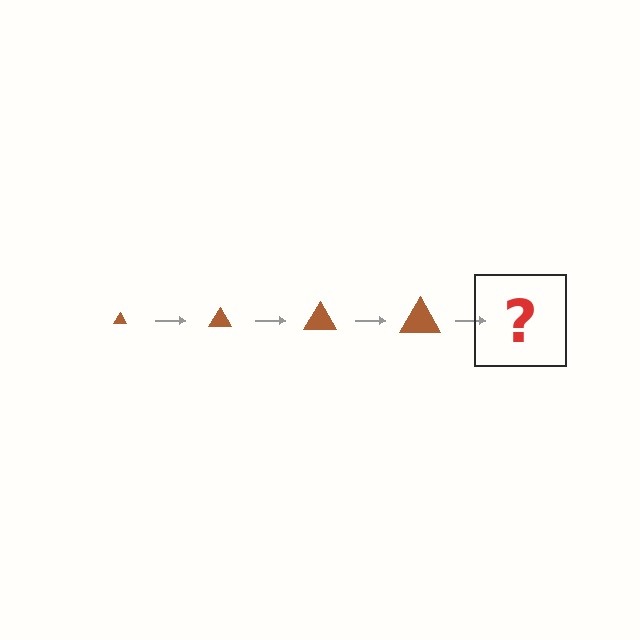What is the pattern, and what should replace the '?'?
The pattern is that the triangle gets progressively larger each step. The '?' should be a brown triangle, larger than the previous one.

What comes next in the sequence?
The next element should be a brown triangle, larger than the previous one.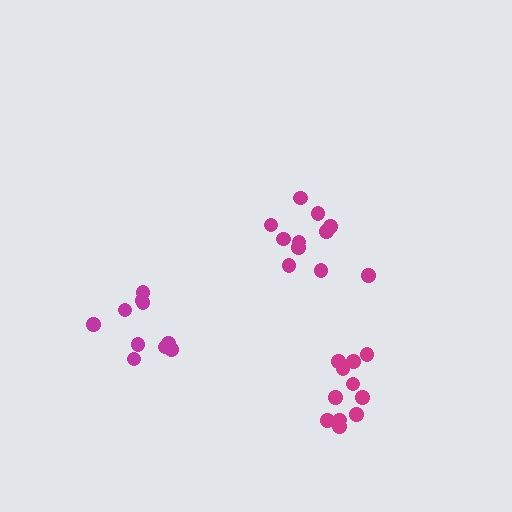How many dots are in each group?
Group 1: 10 dots, Group 2: 11 dots, Group 3: 11 dots (32 total).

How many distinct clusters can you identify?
There are 3 distinct clusters.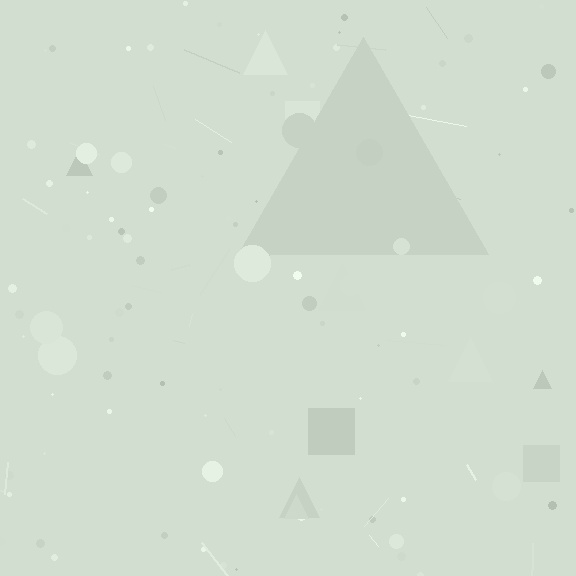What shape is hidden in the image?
A triangle is hidden in the image.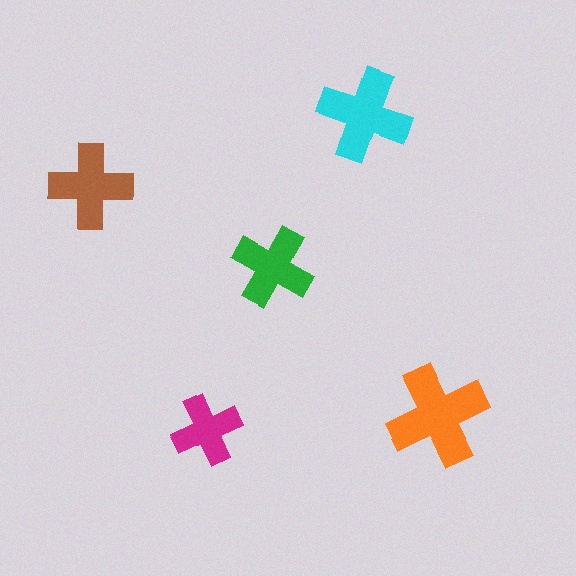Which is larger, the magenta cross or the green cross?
The green one.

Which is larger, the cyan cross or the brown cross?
The cyan one.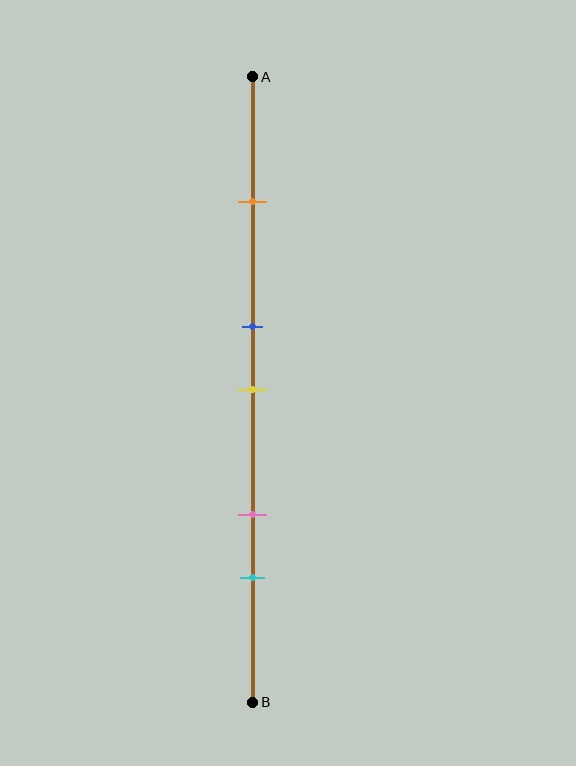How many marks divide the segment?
There are 5 marks dividing the segment.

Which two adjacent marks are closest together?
The blue and yellow marks are the closest adjacent pair.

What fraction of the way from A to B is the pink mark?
The pink mark is approximately 70% (0.7) of the way from A to B.